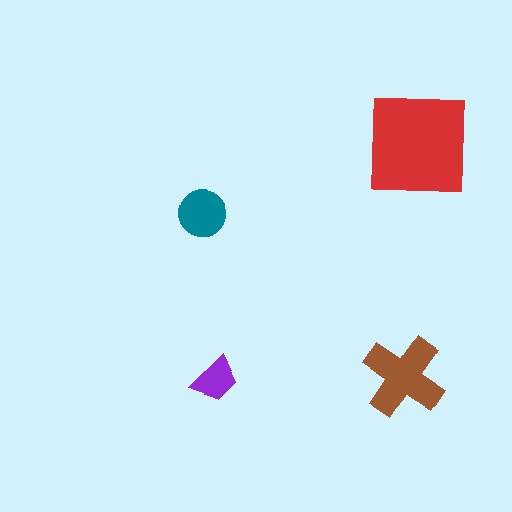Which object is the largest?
The red square.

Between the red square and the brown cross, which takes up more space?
The red square.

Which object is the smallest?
The purple trapezoid.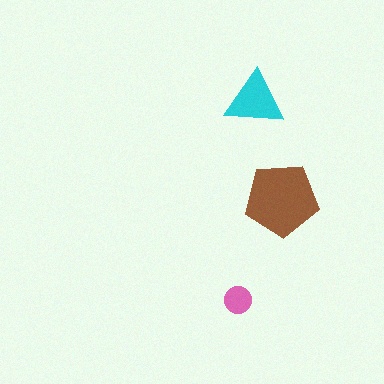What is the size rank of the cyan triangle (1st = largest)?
2nd.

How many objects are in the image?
There are 3 objects in the image.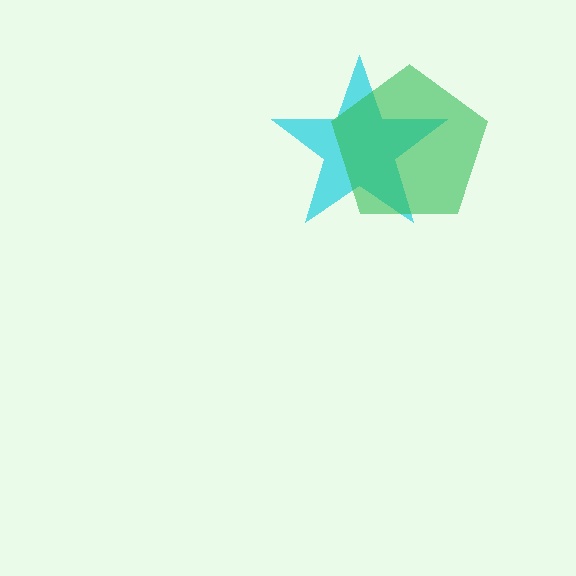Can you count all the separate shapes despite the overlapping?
Yes, there are 2 separate shapes.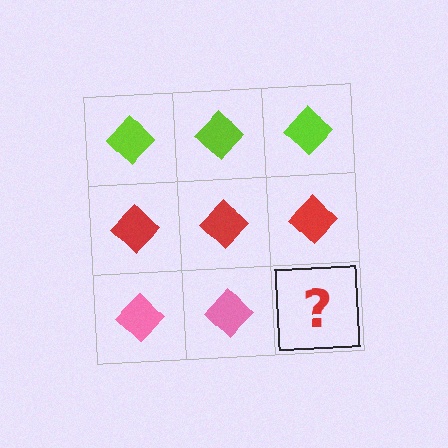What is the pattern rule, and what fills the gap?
The rule is that each row has a consistent color. The gap should be filled with a pink diamond.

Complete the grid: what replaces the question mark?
The question mark should be replaced with a pink diamond.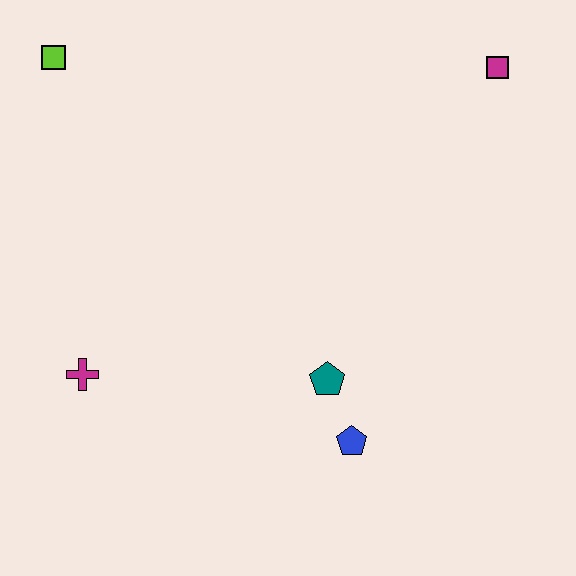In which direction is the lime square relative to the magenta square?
The lime square is to the left of the magenta square.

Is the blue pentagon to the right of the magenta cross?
Yes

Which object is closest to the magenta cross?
The teal pentagon is closest to the magenta cross.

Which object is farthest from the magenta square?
The magenta cross is farthest from the magenta square.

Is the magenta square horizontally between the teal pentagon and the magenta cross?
No